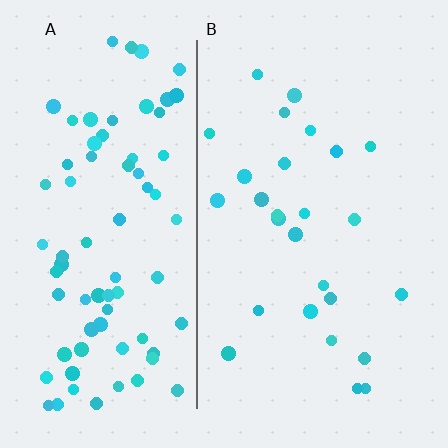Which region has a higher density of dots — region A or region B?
A (the left).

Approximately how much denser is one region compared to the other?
Approximately 3.0× — region A over region B.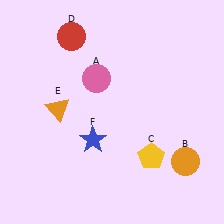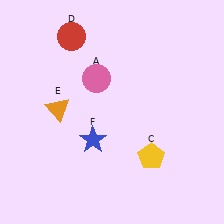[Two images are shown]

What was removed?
The orange circle (B) was removed in Image 2.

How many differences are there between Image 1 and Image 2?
There is 1 difference between the two images.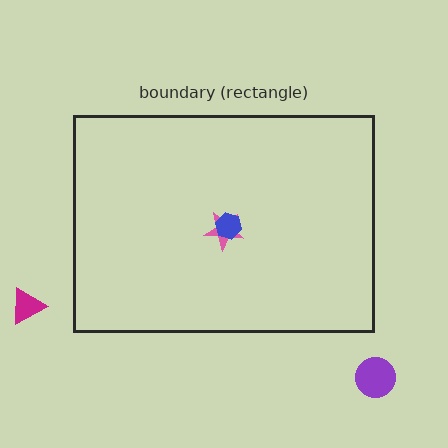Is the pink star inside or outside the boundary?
Inside.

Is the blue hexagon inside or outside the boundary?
Inside.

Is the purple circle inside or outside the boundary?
Outside.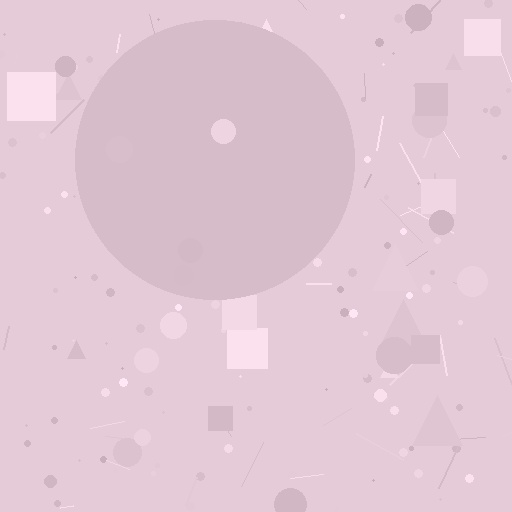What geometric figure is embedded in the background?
A circle is embedded in the background.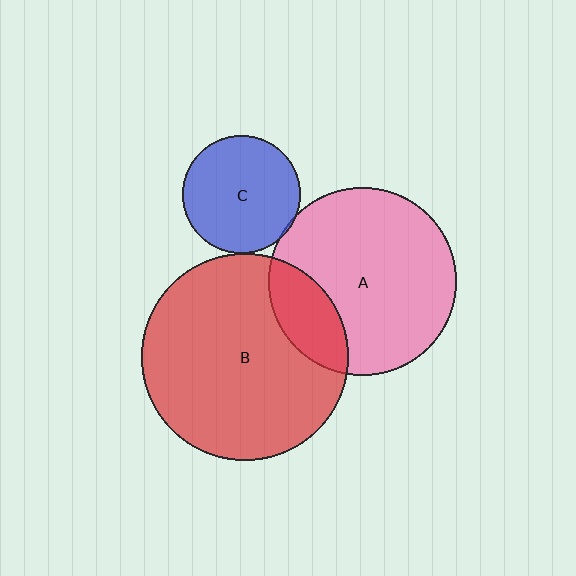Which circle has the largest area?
Circle B (red).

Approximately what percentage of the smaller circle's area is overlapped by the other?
Approximately 20%.